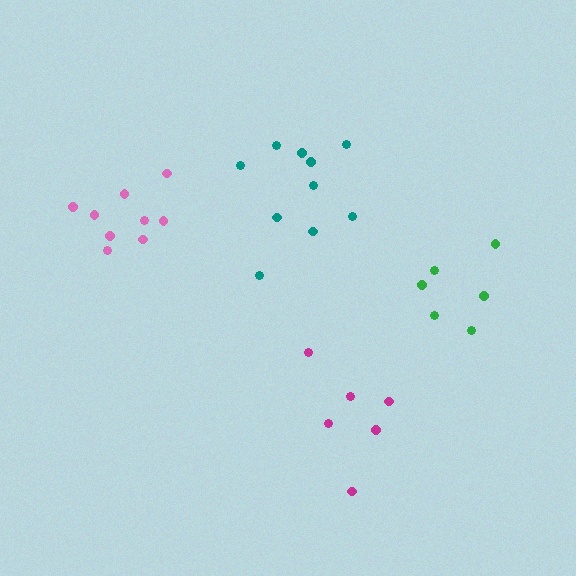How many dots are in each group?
Group 1: 9 dots, Group 2: 10 dots, Group 3: 6 dots, Group 4: 6 dots (31 total).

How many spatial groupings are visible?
There are 4 spatial groupings.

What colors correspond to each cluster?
The clusters are colored: pink, teal, green, magenta.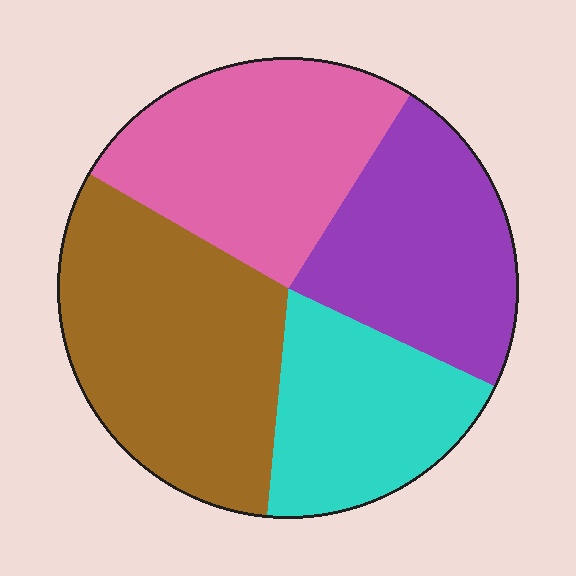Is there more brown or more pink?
Brown.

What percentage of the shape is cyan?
Cyan takes up about one fifth (1/5) of the shape.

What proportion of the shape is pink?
Pink takes up about one quarter (1/4) of the shape.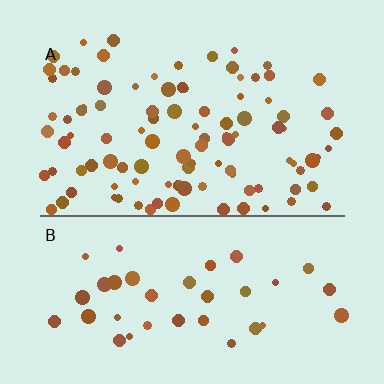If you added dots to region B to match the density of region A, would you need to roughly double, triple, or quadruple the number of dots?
Approximately triple.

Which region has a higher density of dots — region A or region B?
A (the top).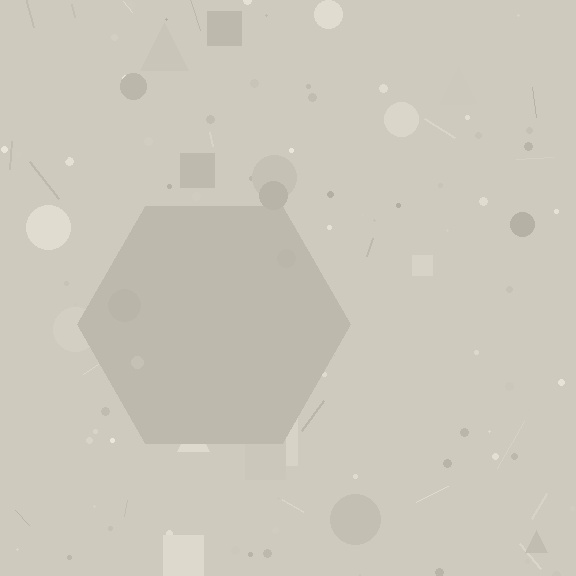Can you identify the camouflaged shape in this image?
The camouflaged shape is a hexagon.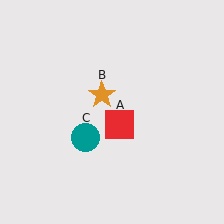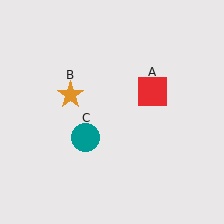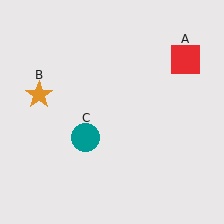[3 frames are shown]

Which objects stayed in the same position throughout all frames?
Teal circle (object C) remained stationary.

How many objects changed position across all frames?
2 objects changed position: red square (object A), orange star (object B).